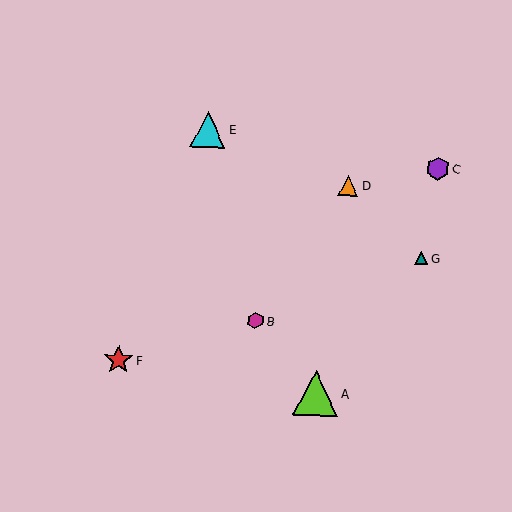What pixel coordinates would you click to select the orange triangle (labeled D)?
Click at (349, 186) to select the orange triangle D.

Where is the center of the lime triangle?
The center of the lime triangle is at (316, 394).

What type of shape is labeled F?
Shape F is a red star.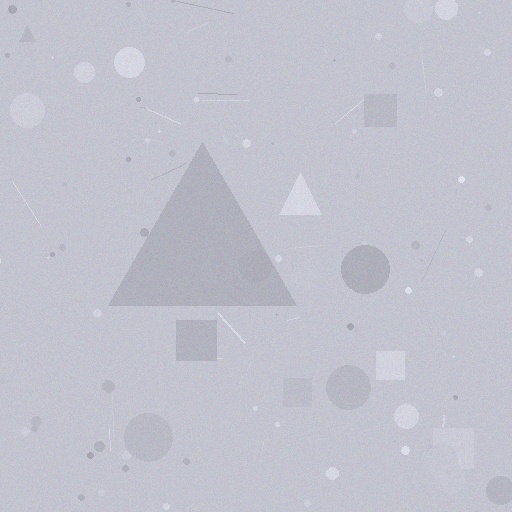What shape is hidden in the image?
A triangle is hidden in the image.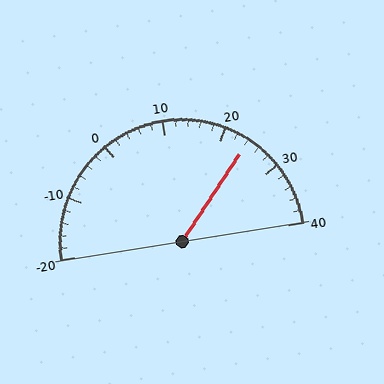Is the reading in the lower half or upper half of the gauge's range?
The reading is in the upper half of the range (-20 to 40).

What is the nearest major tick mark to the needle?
The nearest major tick mark is 20.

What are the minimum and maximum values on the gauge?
The gauge ranges from -20 to 40.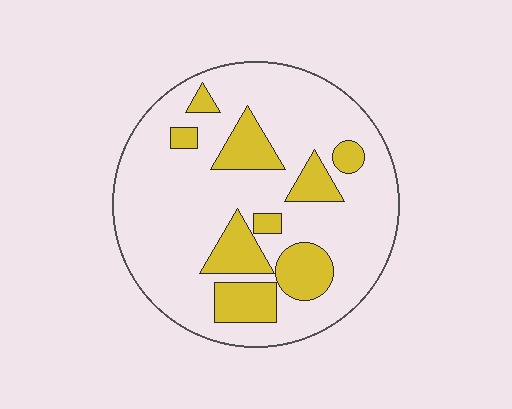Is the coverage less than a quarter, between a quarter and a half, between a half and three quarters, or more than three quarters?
Less than a quarter.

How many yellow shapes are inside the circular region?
9.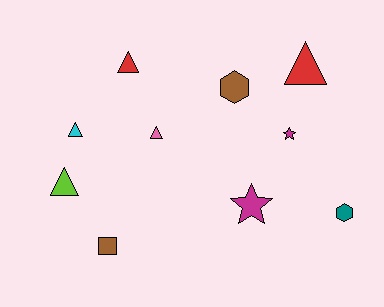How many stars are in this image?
There are 2 stars.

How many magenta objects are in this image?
There are 2 magenta objects.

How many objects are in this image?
There are 10 objects.